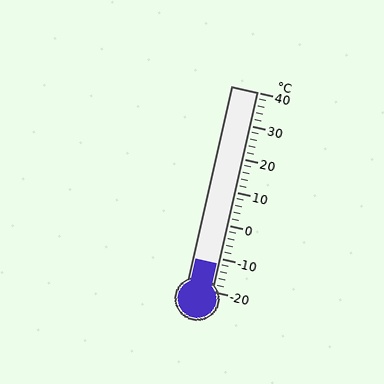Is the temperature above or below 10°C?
The temperature is below 10°C.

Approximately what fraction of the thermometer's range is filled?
The thermometer is filled to approximately 15% of its range.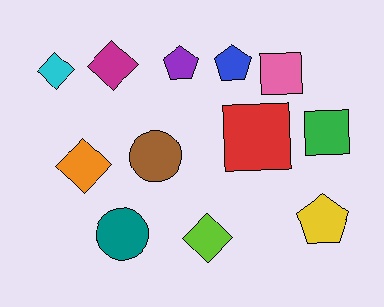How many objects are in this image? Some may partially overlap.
There are 12 objects.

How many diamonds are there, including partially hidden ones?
There are 4 diamonds.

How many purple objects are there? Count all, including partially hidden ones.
There is 1 purple object.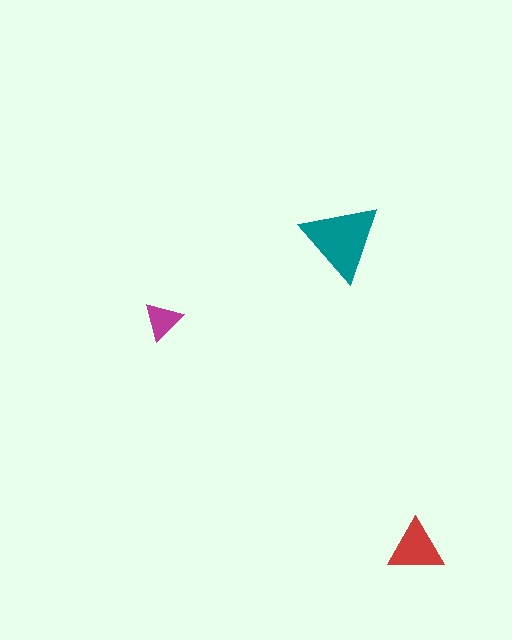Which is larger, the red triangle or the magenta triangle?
The red one.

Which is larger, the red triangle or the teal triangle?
The teal one.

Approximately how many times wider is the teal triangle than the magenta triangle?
About 2 times wider.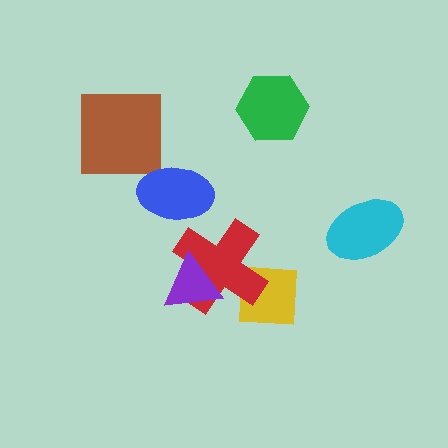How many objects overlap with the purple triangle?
1 object overlaps with the purple triangle.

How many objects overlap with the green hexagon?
0 objects overlap with the green hexagon.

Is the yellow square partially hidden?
Yes, it is partially covered by another shape.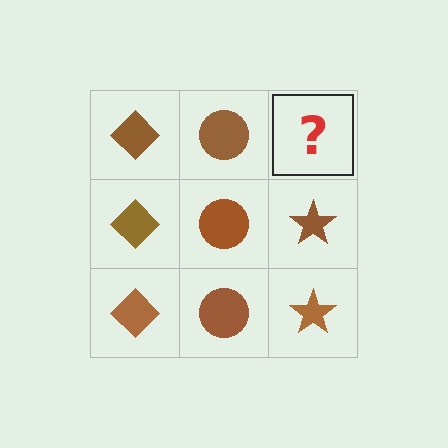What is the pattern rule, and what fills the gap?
The rule is that each column has a consistent shape. The gap should be filled with a brown star.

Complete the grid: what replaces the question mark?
The question mark should be replaced with a brown star.